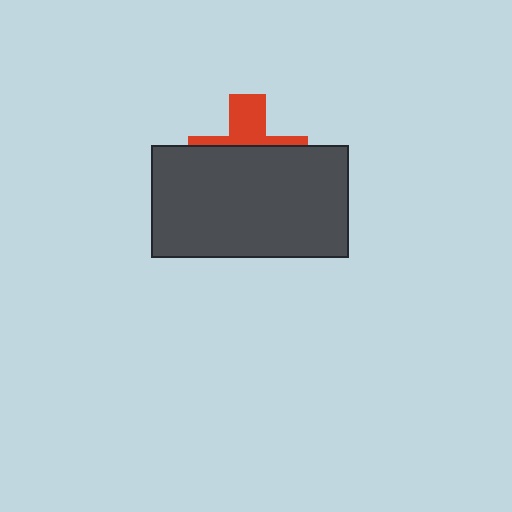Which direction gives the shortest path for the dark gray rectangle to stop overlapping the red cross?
Moving down gives the shortest separation.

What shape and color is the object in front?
The object in front is a dark gray rectangle.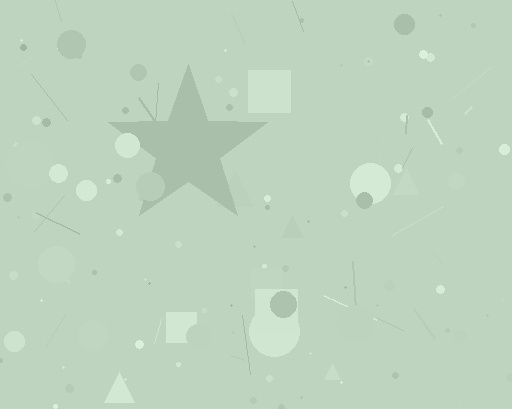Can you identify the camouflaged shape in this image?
The camouflaged shape is a star.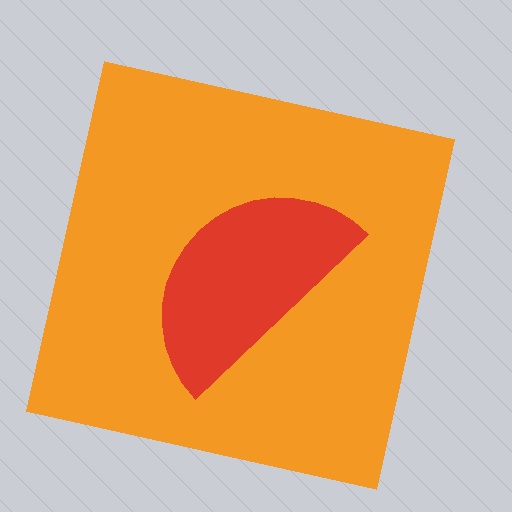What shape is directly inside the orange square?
The red semicircle.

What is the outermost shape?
The orange square.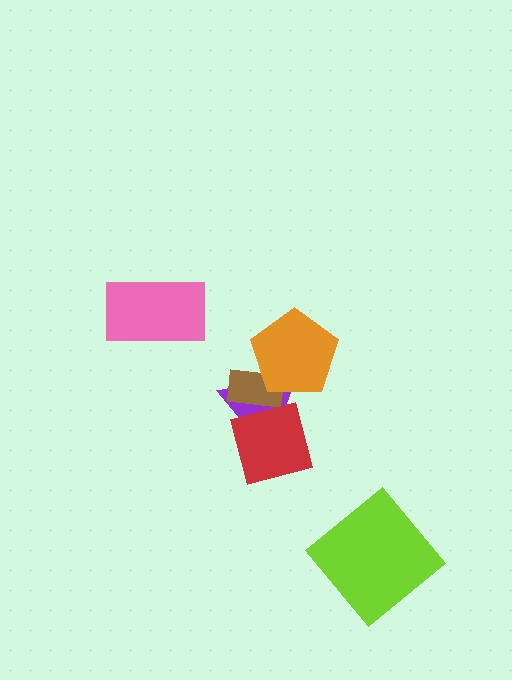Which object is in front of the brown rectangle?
The orange pentagon is in front of the brown rectangle.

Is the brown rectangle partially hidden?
Yes, it is partially covered by another shape.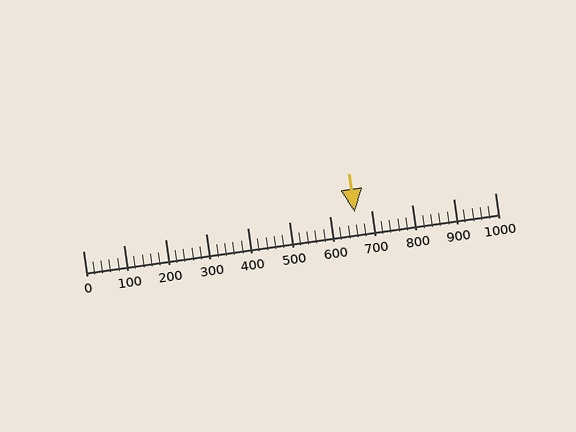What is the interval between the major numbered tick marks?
The major tick marks are spaced 100 units apart.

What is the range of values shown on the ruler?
The ruler shows values from 0 to 1000.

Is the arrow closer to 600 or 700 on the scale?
The arrow is closer to 700.